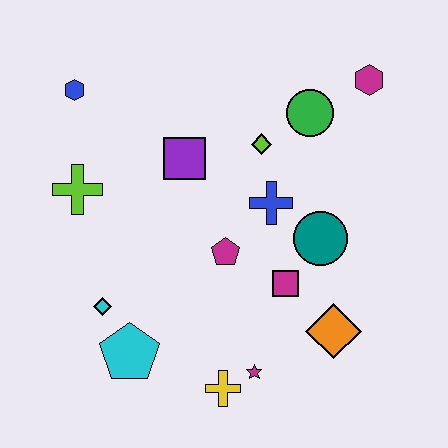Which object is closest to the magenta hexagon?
The green circle is closest to the magenta hexagon.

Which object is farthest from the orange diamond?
The blue hexagon is farthest from the orange diamond.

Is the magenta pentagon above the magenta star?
Yes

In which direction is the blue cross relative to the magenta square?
The blue cross is above the magenta square.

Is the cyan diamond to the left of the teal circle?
Yes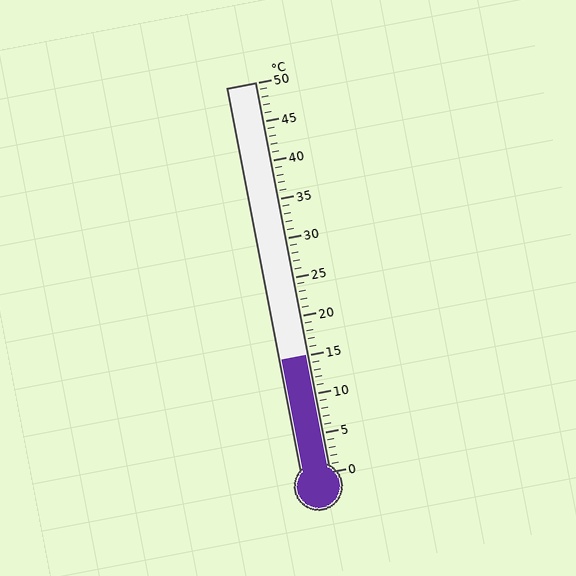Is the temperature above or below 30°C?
The temperature is below 30°C.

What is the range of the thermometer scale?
The thermometer scale ranges from 0°C to 50°C.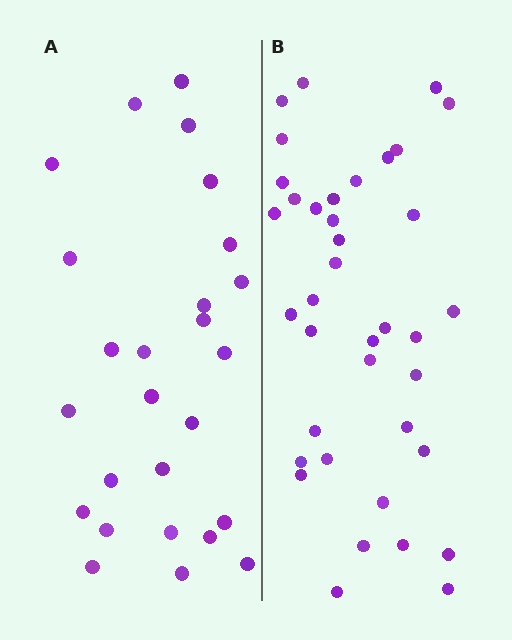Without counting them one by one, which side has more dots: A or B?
Region B (the right region) has more dots.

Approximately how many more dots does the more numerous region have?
Region B has roughly 12 or so more dots than region A.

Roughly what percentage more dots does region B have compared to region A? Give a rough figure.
About 45% more.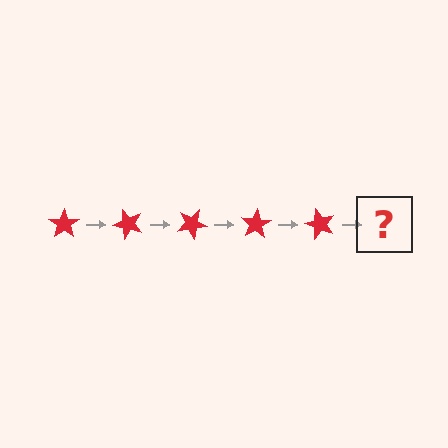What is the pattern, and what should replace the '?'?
The pattern is that the star rotates 50 degrees each step. The '?' should be a red star rotated 250 degrees.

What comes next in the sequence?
The next element should be a red star rotated 250 degrees.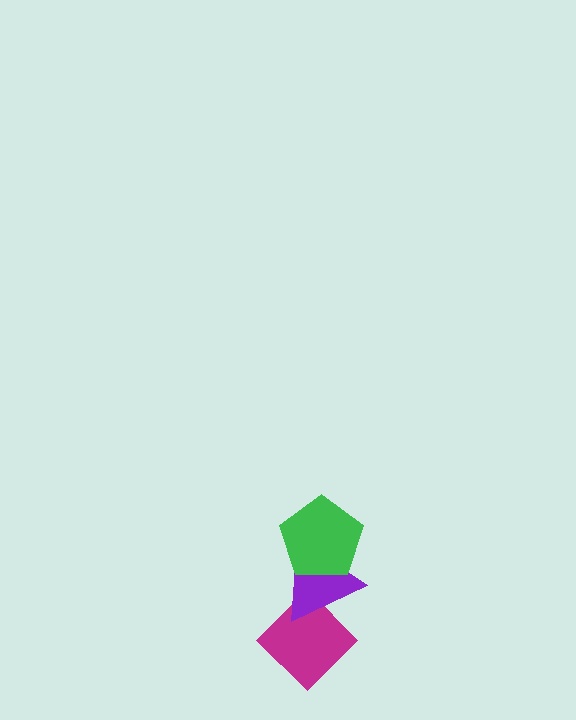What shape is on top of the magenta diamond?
The purple triangle is on top of the magenta diamond.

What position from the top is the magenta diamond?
The magenta diamond is 3rd from the top.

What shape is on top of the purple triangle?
The green pentagon is on top of the purple triangle.